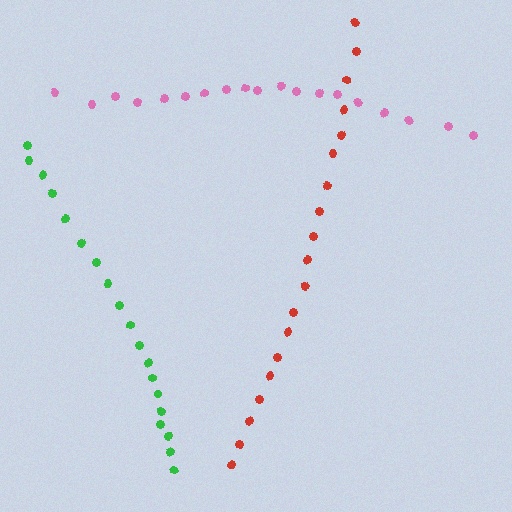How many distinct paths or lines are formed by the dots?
There are 3 distinct paths.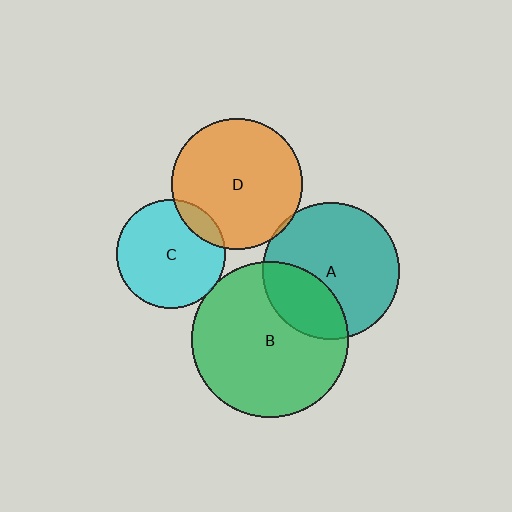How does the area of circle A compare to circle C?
Approximately 1.6 times.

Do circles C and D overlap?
Yes.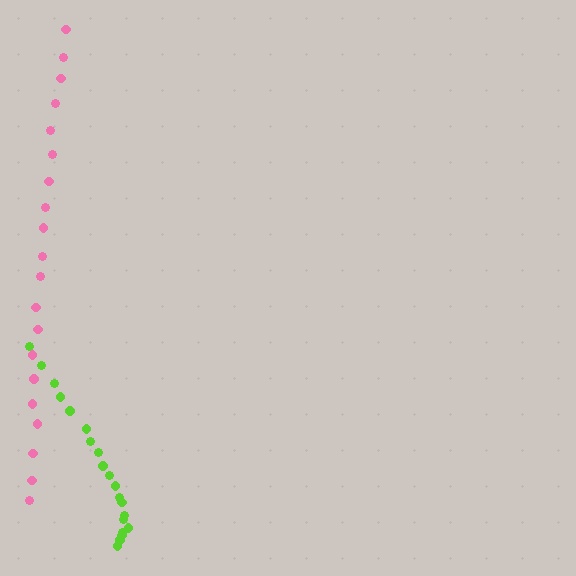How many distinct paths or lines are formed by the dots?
There are 2 distinct paths.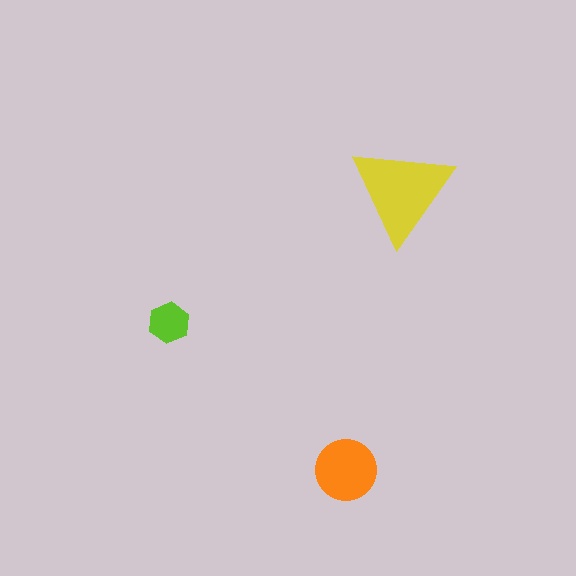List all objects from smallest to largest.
The lime hexagon, the orange circle, the yellow triangle.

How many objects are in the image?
There are 3 objects in the image.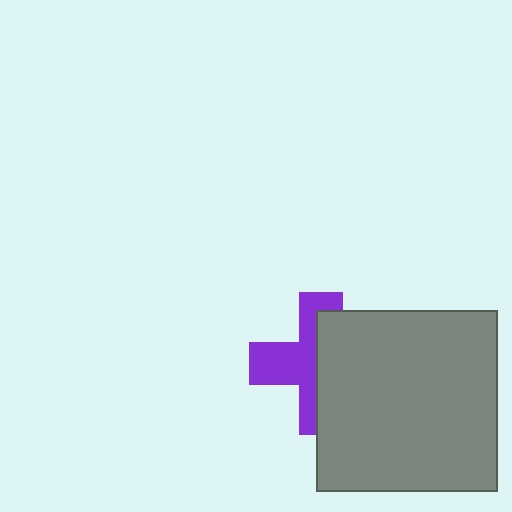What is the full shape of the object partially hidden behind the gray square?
The partially hidden object is a purple cross.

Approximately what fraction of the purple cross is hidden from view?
Roughly 53% of the purple cross is hidden behind the gray square.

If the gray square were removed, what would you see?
You would see the complete purple cross.